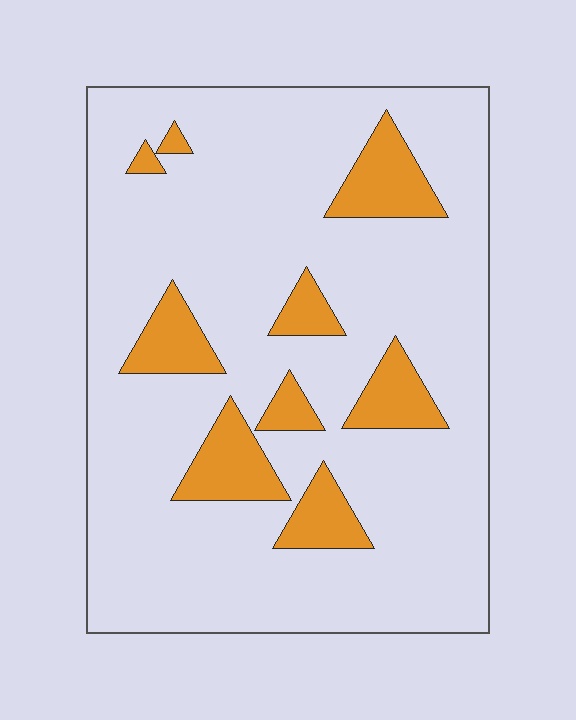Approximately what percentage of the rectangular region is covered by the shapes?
Approximately 15%.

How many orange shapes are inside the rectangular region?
9.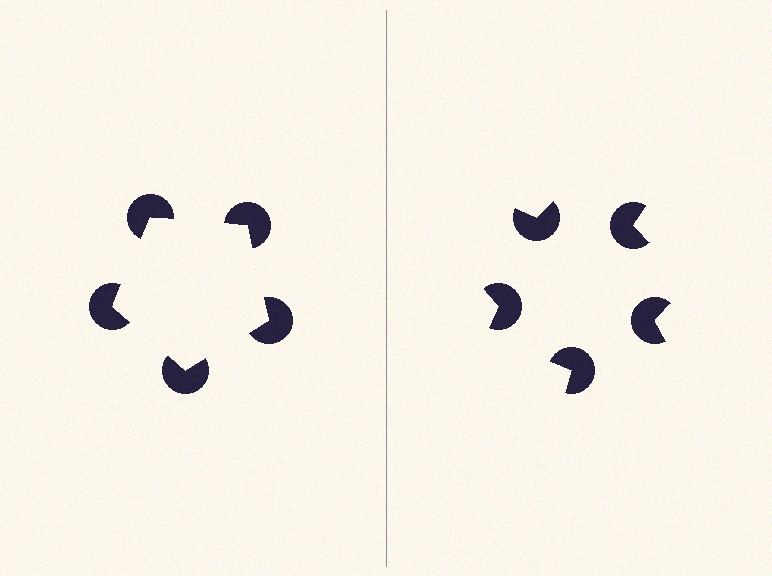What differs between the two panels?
The pac-man discs are positioned identically on both sides; only the wedge orientations differ. On the left they align to a pentagon; on the right they are misaligned.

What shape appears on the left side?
An illusory pentagon.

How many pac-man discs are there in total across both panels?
10 — 5 on each side.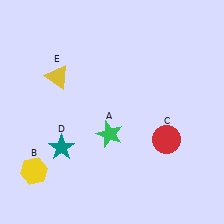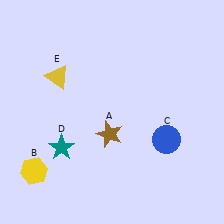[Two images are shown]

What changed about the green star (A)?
In Image 1, A is green. In Image 2, it changed to brown.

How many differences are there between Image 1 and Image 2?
There are 2 differences between the two images.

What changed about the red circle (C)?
In Image 1, C is red. In Image 2, it changed to blue.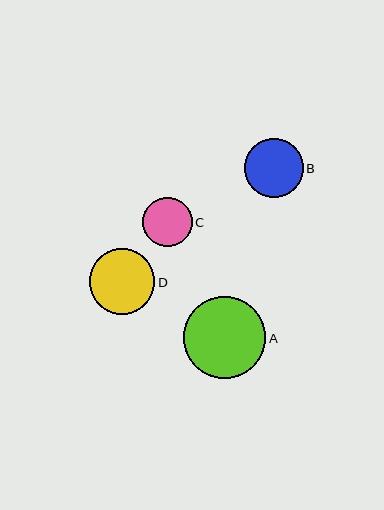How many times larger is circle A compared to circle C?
Circle A is approximately 1.7 times the size of circle C.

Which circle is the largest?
Circle A is the largest with a size of approximately 82 pixels.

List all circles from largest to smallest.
From largest to smallest: A, D, B, C.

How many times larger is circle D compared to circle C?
Circle D is approximately 1.3 times the size of circle C.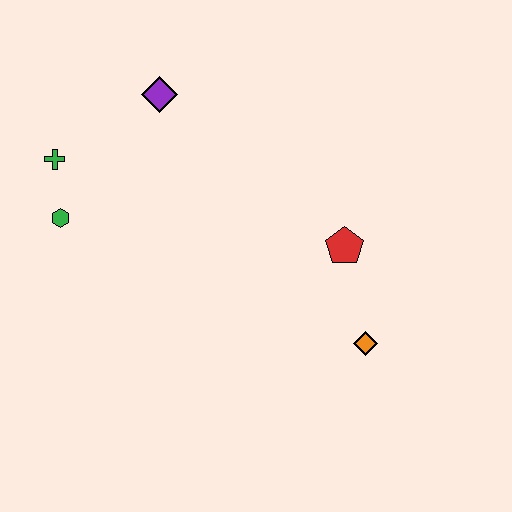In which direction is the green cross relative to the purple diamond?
The green cross is to the left of the purple diamond.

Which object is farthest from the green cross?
The orange diamond is farthest from the green cross.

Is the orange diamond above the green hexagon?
No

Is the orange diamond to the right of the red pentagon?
Yes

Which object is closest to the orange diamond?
The red pentagon is closest to the orange diamond.